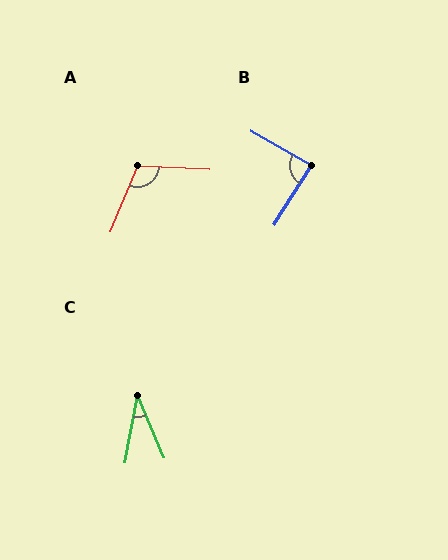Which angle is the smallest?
C, at approximately 34 degrees.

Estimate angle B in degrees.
Approximately 87 degrees.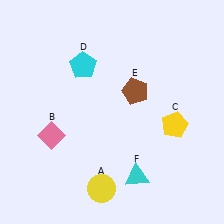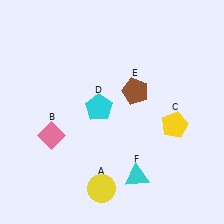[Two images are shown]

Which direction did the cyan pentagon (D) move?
The cyan pentagon (D) moved down.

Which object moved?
The cyan pentagon (D) moved down.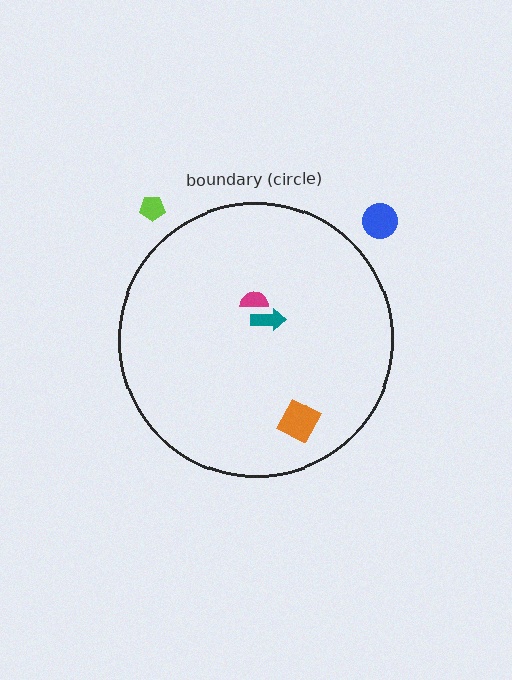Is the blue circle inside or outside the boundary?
Outside.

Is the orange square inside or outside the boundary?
Inside.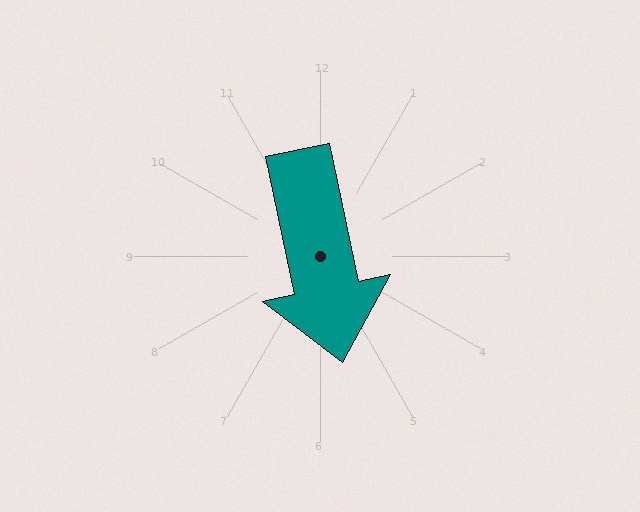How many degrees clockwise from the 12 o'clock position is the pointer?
Approximately 168 degrees.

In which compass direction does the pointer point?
South.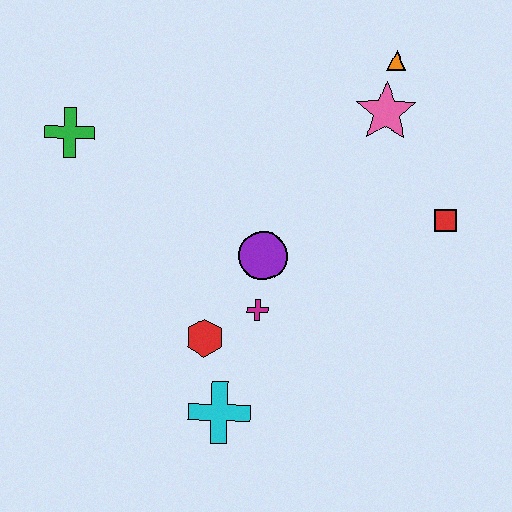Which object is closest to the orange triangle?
The pink star is closest to the orange triangle.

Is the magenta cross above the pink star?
No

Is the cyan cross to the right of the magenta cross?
No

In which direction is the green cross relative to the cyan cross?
The green cross is above the cyan cross.